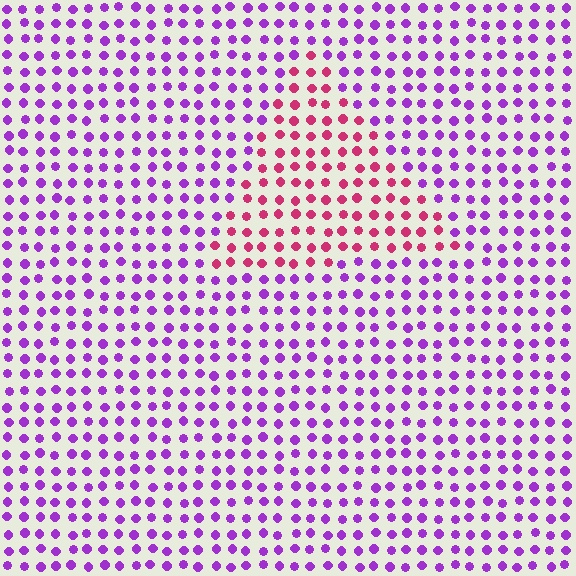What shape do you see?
I see a triangle.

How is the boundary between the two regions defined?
The boundary is defined purely by a slight shift in hue (about 52 degrees). Spacing, size, and orientation are identical on both sides.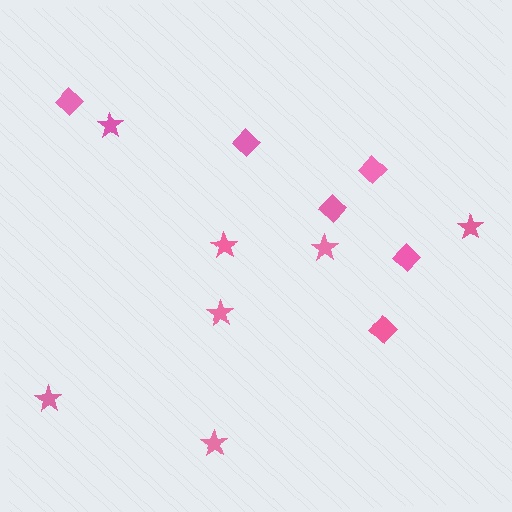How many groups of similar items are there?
There are 2 groups: one group of stars (7) and one group of diamonds (6).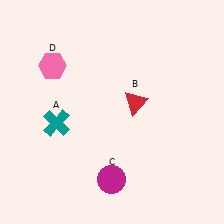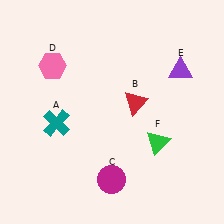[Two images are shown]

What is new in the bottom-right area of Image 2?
A green triangle (F) was added in the bottom-right area of Image 2.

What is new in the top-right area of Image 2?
A purple triangle (E) was added in the top-right area of Image 2.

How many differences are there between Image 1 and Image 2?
There are 2 differences between the two images.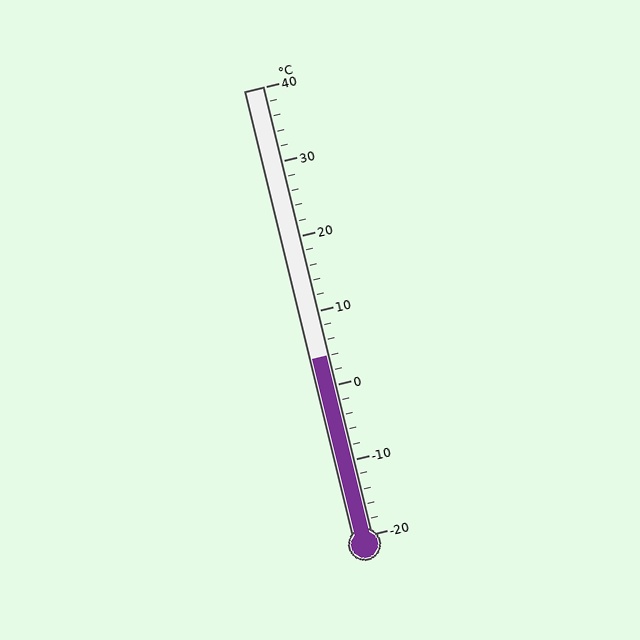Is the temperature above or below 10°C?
The temperature is below 10°C.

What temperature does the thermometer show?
The thermometer shows approximately 4°C.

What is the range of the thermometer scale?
The thermometer scale ranges from -20°C to 40°C.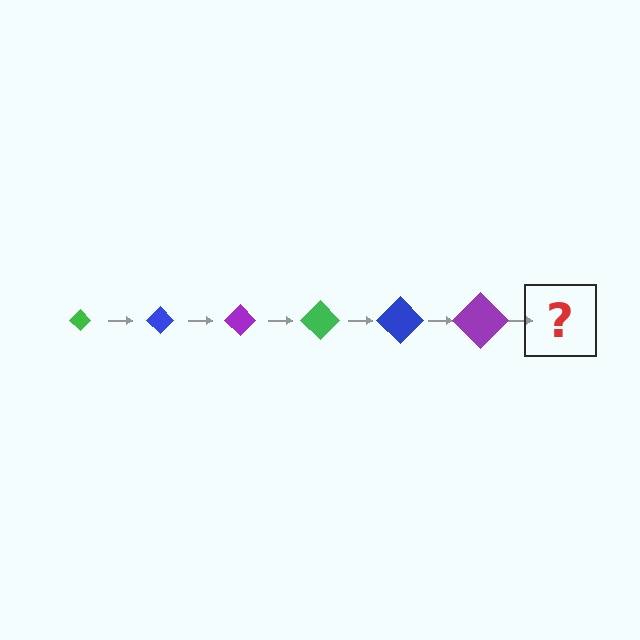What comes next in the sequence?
The next element should be a green diamond, larger than the previous one.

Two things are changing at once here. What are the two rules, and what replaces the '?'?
The two rules are that the diamond grows larger each step and the color cycles through green, blue, and purple. The '?' should be a green diamond, larger than the previous one.